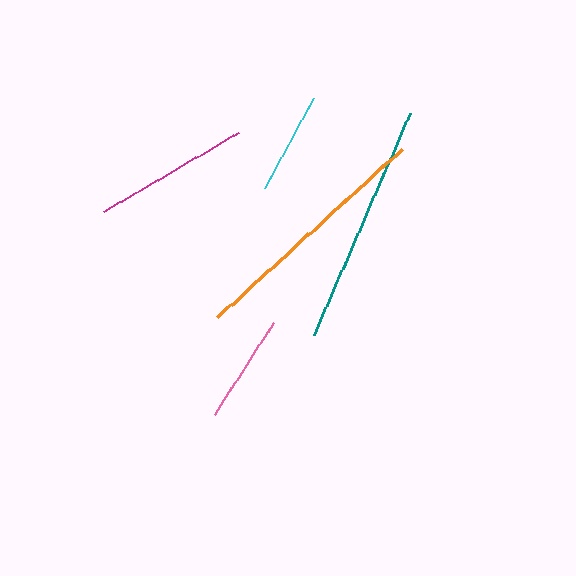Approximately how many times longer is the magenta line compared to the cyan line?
The magenta line is approximately 1.5 times the length of the cyan line.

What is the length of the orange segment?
The orange segment is approximately 250 pixels long.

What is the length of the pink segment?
The pink segment is approximately 111 pixels long.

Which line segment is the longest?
The orange line is the longest at approximately 250 pixels.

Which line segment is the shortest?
The cyan line is the shortest at approximately 104 pixels.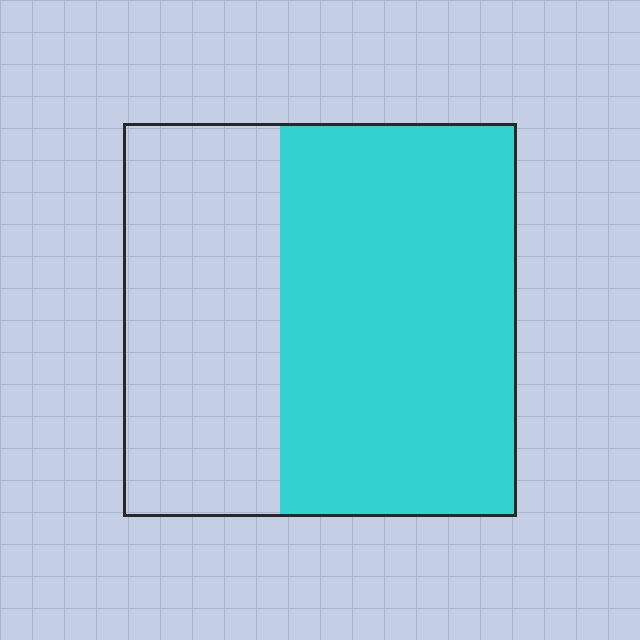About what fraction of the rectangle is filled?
About three fifths (3/5).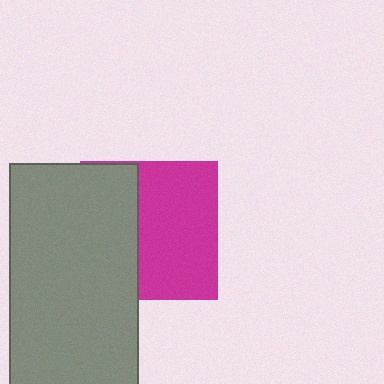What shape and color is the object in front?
The object in front is a gray rectangle.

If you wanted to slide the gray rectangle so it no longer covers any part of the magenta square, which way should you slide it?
Slide it left — that is the most direct way to separate the two shapes.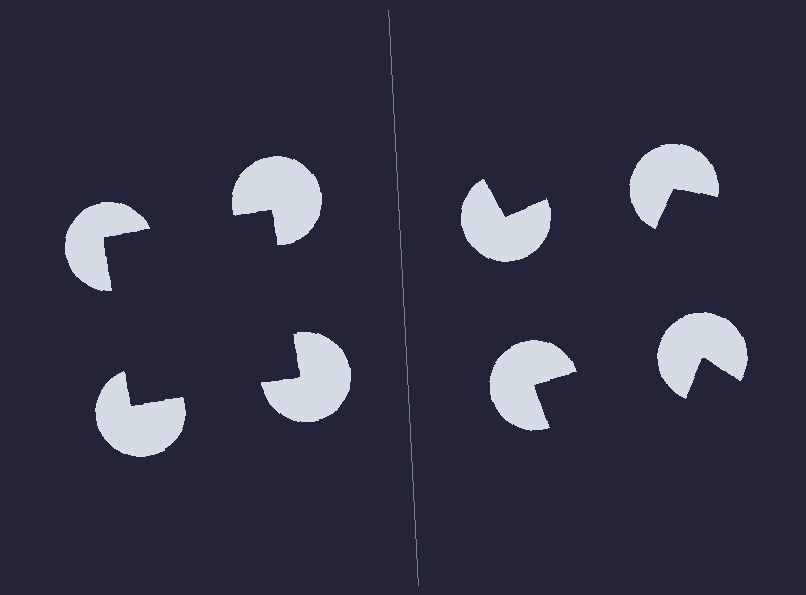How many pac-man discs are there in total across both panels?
8 — 4 on each side.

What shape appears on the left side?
An illusory square.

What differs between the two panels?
The pac-man discs are positioned identically on both sides; only the wedge orientations differ. On the left they align to a square; on the right they are misaligned.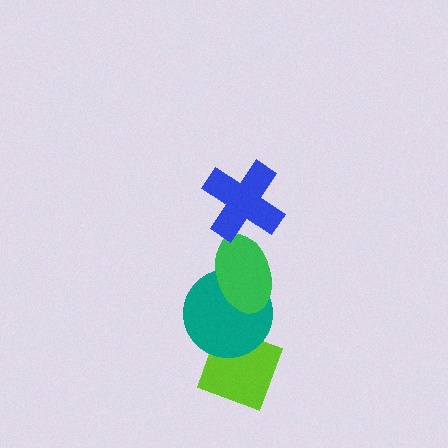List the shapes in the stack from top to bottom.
From top to bottom: the blue cross, the green ellipse, the teal circle, the lime diamond.